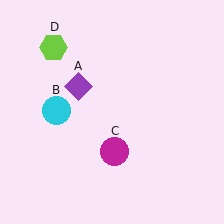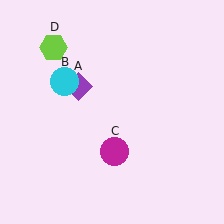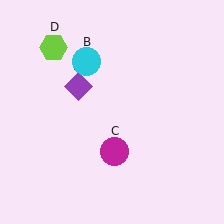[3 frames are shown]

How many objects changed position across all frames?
1 object changed position: cyan circle (object B).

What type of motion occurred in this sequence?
The cyan circle (object B) rotated clockwise around the center of the scene.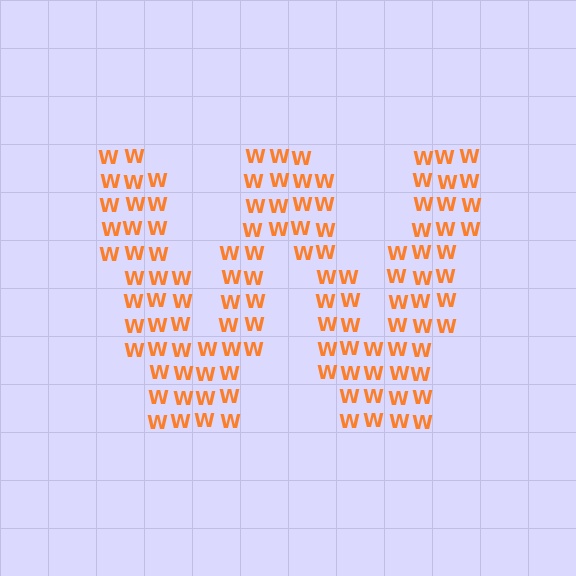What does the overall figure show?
The overall figure shows the letter W.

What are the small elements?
The small elements are letter W's.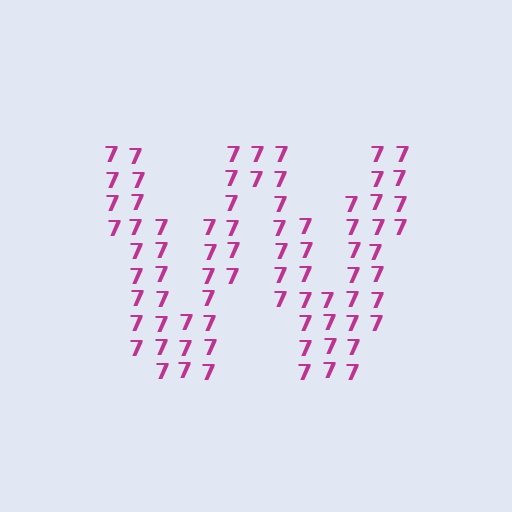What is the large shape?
The large shape is the letter W.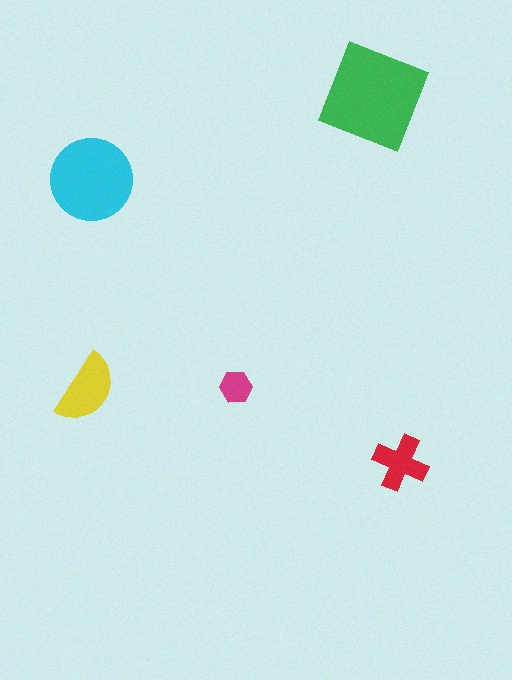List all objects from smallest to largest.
The magenta hexagon, the red cross, the yellow semicircle, the cyan circle, the green square.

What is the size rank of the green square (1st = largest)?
1st.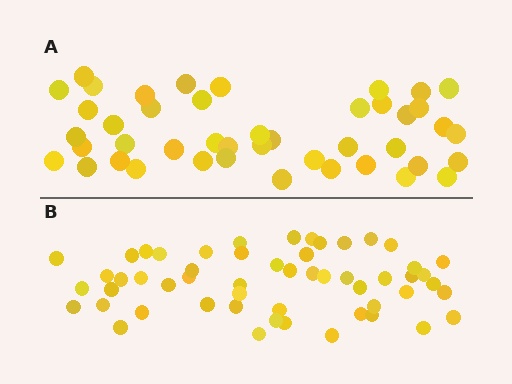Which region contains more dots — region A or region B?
Region B (the bottom region) has more dots.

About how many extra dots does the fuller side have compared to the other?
Region B has roughly 10 or so more dots than region A.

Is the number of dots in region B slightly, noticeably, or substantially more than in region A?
Region B has only slightly more — the two regions are fairly close. The ratio is roughly 1.2 to 1.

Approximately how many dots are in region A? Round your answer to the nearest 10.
About 40 dots. (The exact count is 44, which rounds to 40.)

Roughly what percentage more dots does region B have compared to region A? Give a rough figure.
About 25% more.